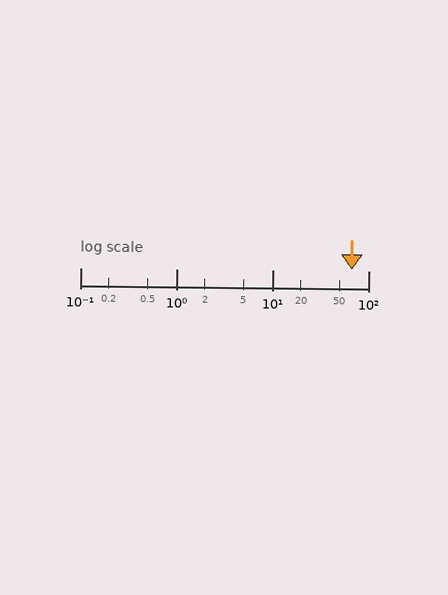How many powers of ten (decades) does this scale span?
The scale spans 3 decades, from 0.1 to 100.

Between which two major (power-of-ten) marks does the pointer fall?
The pointer is between 10 and 100.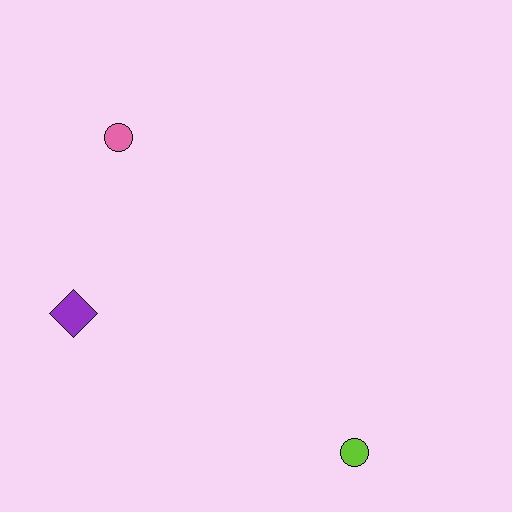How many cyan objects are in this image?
There are no cyan objects.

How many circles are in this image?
There are 2 circles.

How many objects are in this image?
There are 3 objects.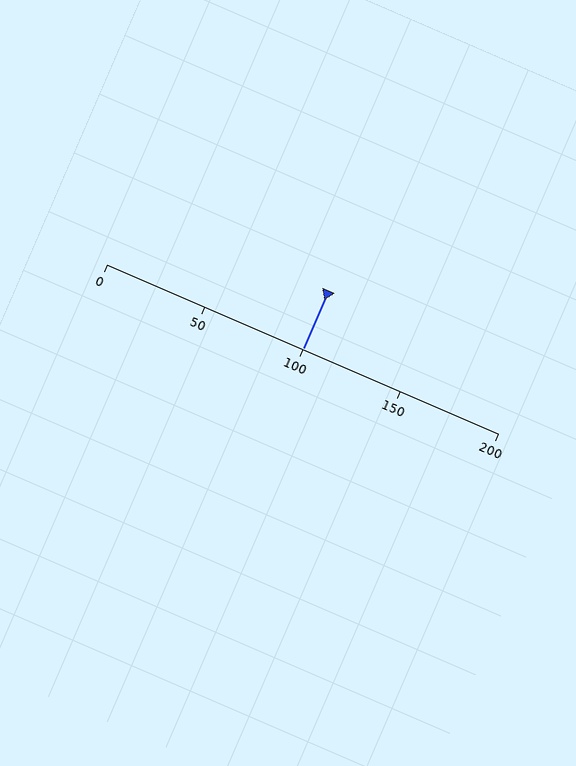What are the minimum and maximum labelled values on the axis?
The axis runs from 0 to 200.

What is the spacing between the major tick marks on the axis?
The major ticks are spaced 50 apart.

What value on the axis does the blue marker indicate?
The marker indicates approximately 100.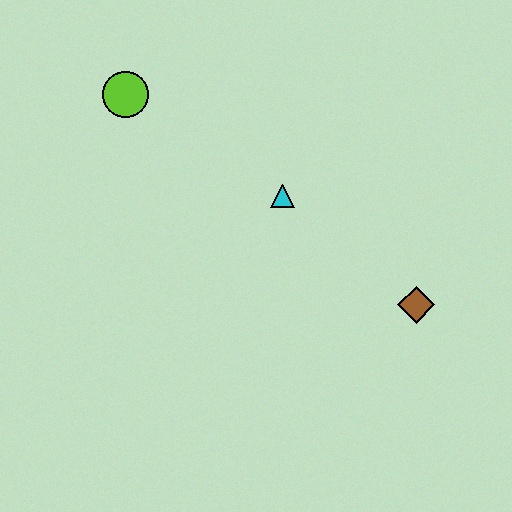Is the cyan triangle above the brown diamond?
Yes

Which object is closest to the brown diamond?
The cyan triangle is closest to the brown diamond.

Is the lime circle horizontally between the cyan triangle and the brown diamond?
No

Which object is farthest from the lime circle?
The brown diamond is farthest from the lime circle.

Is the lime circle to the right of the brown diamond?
No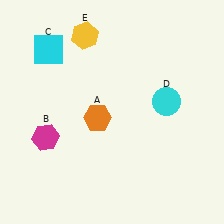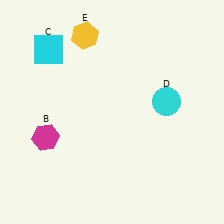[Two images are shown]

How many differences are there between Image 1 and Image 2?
There is 1 difference between the two images.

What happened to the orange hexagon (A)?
The orange hexagon (A) was removed in Image 2. It was in the bottom-left area of Image 1.